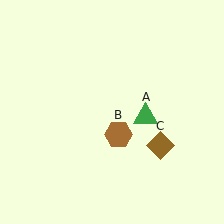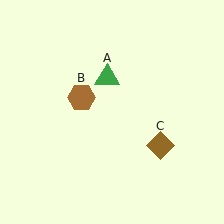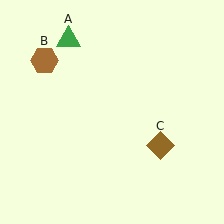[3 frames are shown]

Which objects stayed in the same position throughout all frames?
Brown diamond (object C) remained stationary.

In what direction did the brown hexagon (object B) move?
The brown hexagon (object B) moved up and to the left.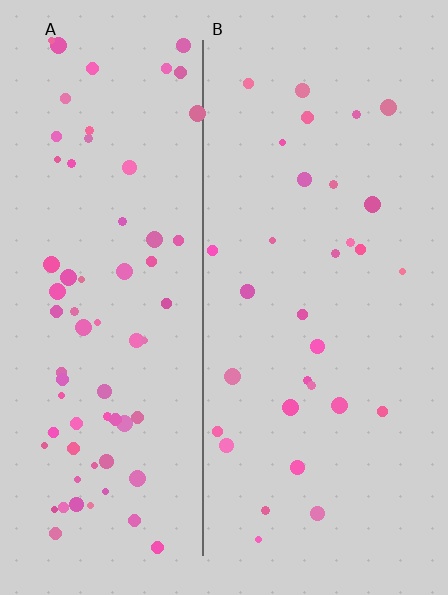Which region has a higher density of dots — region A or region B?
A (the left).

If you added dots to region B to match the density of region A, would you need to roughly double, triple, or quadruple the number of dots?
Approximately double.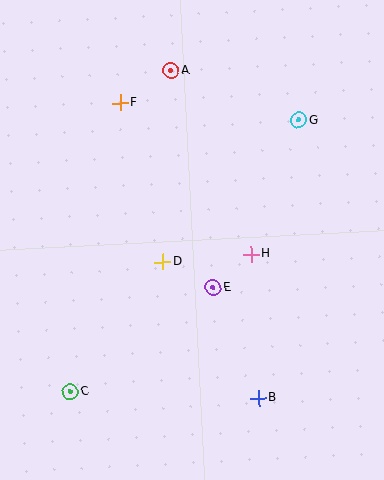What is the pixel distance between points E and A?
The distance between E and A is 221 pixels.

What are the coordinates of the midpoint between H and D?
The midpoint between H and D is at (207, 258).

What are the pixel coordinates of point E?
Point E is at (213, 288).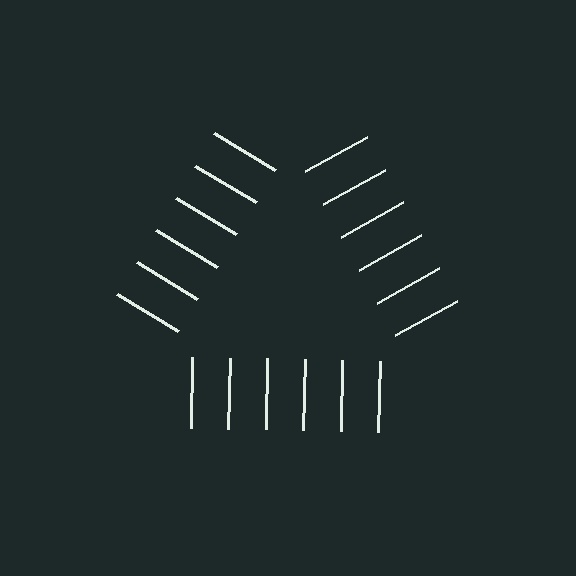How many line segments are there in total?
18 — 6 along each of the 3 edges.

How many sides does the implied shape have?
3 sides — the line-ends trace a triangle.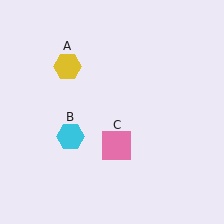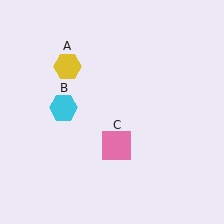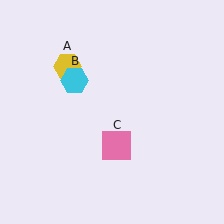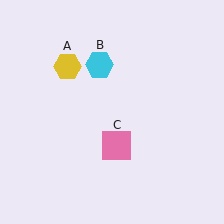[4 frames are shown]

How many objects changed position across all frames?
1 object changed position: cyan hexagon (object B).